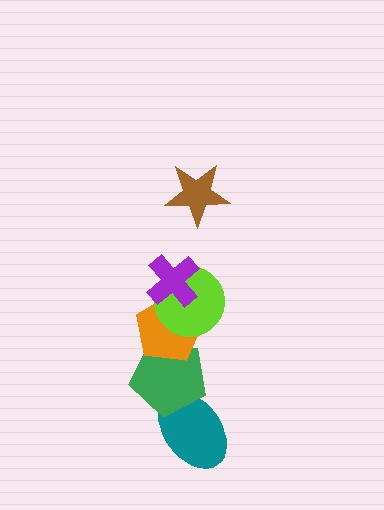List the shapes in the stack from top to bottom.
From top to bottom: the brown star, the purple cross, the lime circle, the orange pentagon, the green pentagon, the teal ellipse.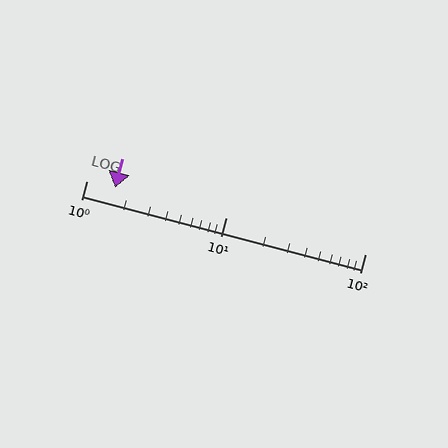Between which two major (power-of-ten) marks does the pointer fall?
The pointer is between 1 and 10.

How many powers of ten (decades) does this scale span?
The scale spans 2 decades, from 1 to 100.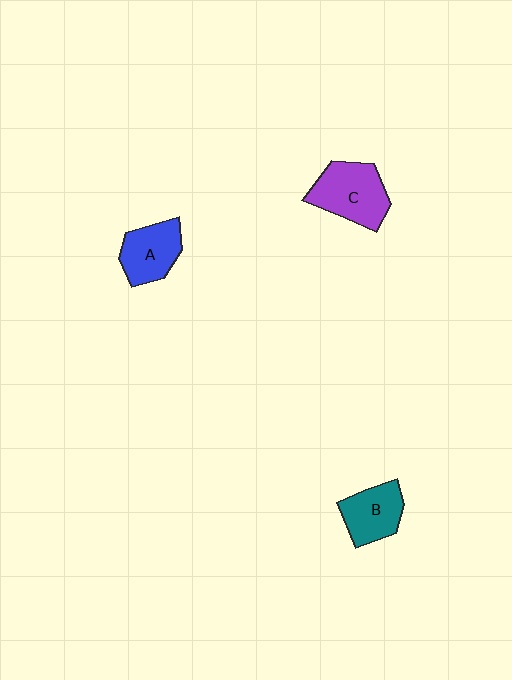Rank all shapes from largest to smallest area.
From largest to smallest: C (purple), A (blue), B (teal).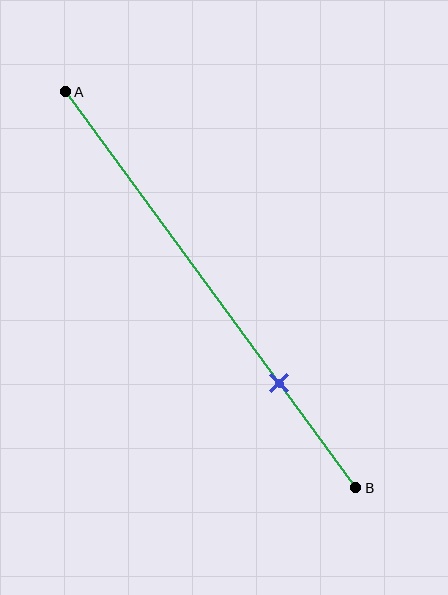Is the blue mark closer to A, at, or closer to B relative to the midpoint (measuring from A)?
The blue mark is closer to point B than the midpoint of segment AB.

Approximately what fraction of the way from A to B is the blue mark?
The blue mark is approximately 75% of the way from A to B.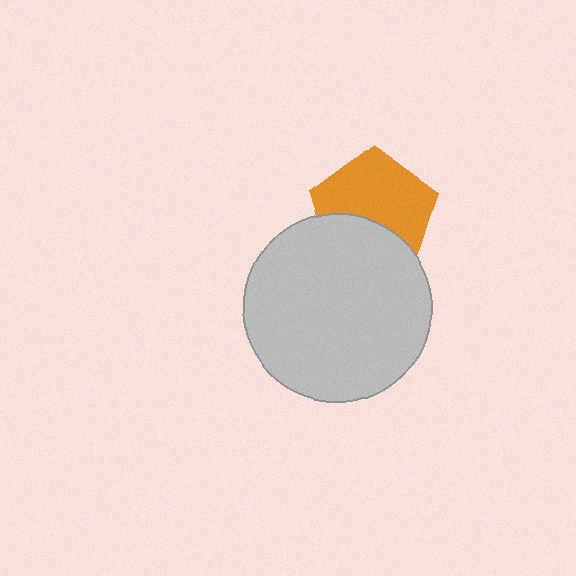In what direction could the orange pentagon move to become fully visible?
The orange pentagon could move up. That would shift it out from behind the light gray circle entirely.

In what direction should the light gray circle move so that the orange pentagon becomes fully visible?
The light gray circle should move down. That is the shortest direction to clear the overlap and leave the orange pentagon fully visible.